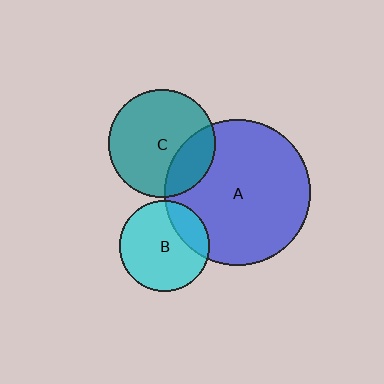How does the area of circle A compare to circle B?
Approximately 2.6 times.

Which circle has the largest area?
Circle A (blue).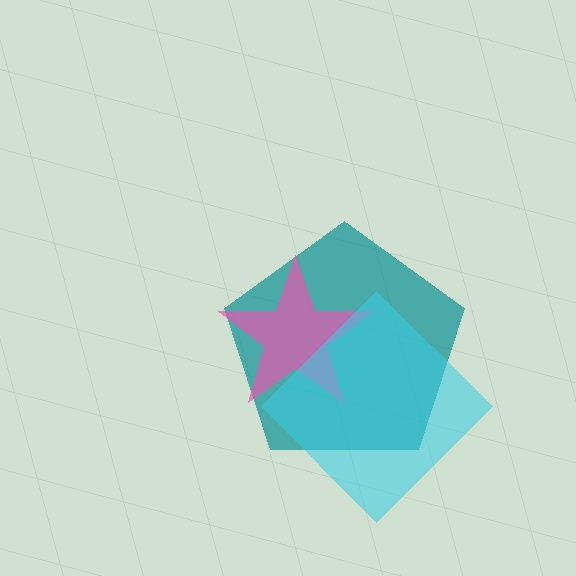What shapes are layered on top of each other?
The layered shapes are: a teal pentagon, a pink star, a cyan diamond.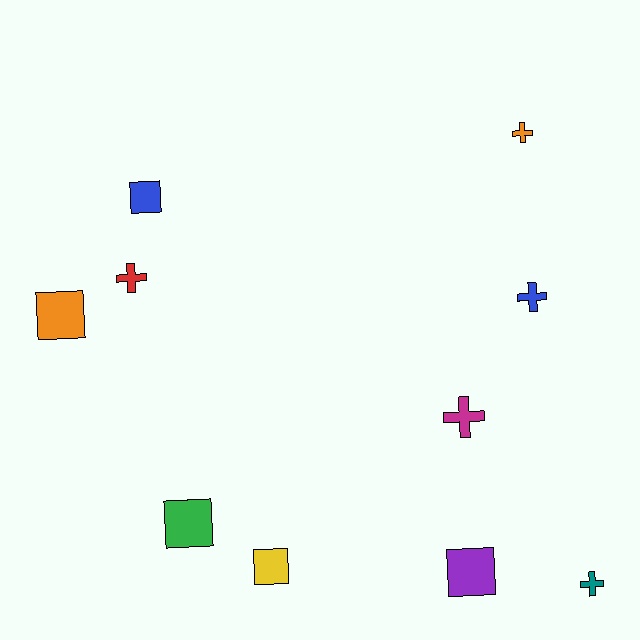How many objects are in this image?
There are 10 objects.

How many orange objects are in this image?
There are 2 orange objects.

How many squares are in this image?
There are 5 squares.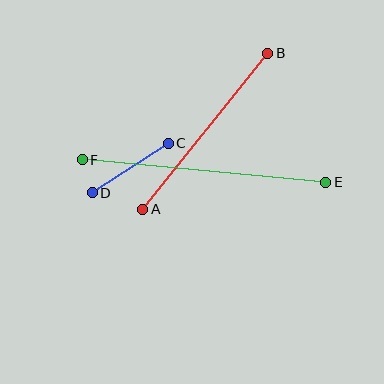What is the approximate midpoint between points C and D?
The midpoint is at approximately (130, 168) pixels.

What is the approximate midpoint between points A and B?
The midpoint is at approximately (205, 131) pixels.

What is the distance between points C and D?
The distance is approximately 90 pixels.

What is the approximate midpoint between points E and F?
The midpoint is at approximately (204, 171) pixels.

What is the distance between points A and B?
The distance is approximately 200 pixels.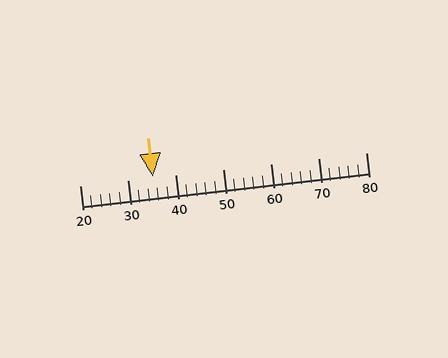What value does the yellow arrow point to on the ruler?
The yellow arrow points to approximately 35.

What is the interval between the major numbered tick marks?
The major tick marks are spaced 10 units apart.